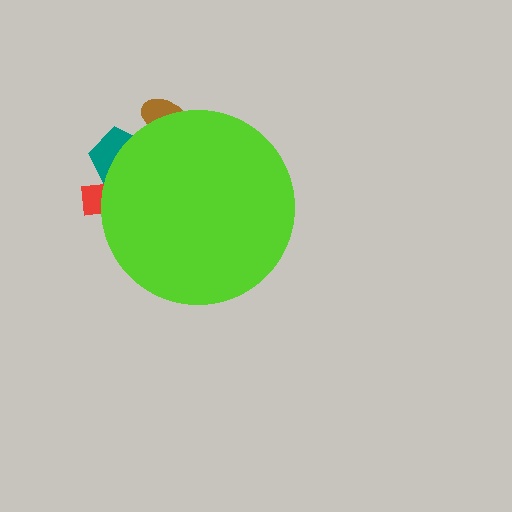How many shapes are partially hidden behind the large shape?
3 shapes are partially hidden.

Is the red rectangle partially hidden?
Yes, the red rectangle is partially hidden behind the lime circle.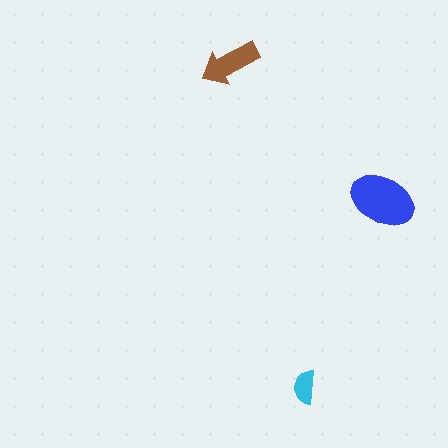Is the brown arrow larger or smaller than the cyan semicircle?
Larger.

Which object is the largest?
The blue ellipse.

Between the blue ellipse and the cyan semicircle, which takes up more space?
The blue ellipse.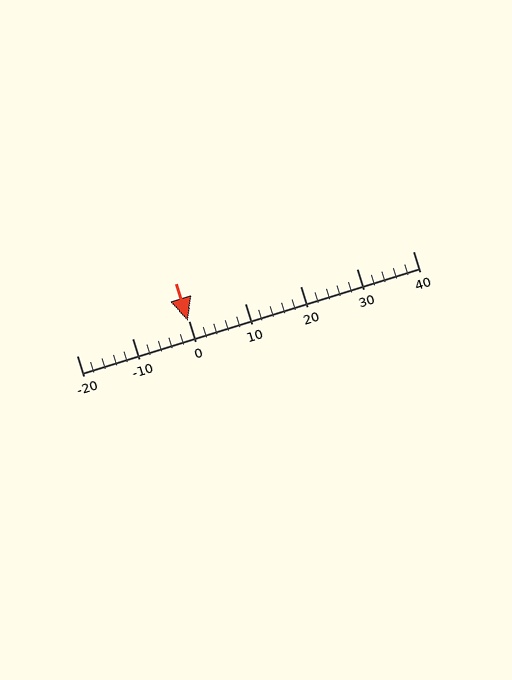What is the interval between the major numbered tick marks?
The major tick marks are spaced 10 units apart.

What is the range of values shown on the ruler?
The ruler shows values from -20 to 40.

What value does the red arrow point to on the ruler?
The red arrow points to approximately 0.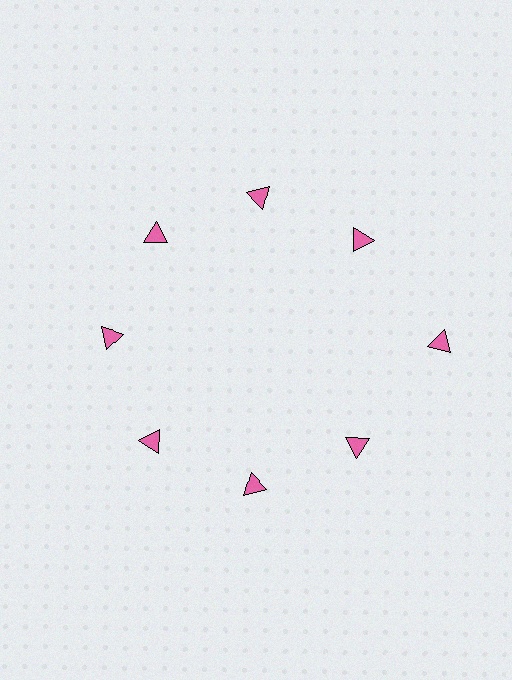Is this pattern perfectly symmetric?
No. The 8 pink triangles are arranged in a ring, but one element near the 3 o'clock position is pushed outward from the center, breaking the 8-fold rotational symmetry.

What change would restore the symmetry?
The symmetry would be restored by moving it inward, back onto the ring so that all 8 triangles sit at equal angles and equal distance from the center.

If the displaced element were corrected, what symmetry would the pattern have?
It would have 8-fold rotational symmetry — the pattern would map onto itself every 45 degrees.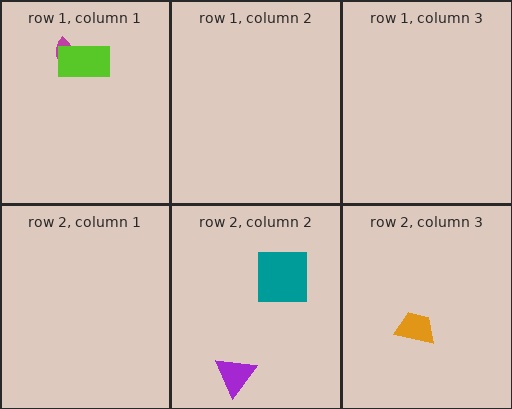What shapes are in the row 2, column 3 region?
The orange trapezoid.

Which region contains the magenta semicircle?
The row 1, column 1 region.